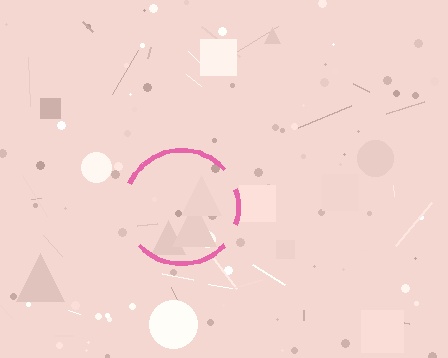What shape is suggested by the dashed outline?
The dashed outline suggests a circle.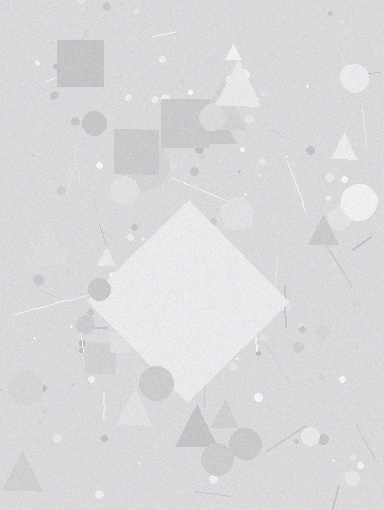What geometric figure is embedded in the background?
A diamond is embedded in the background.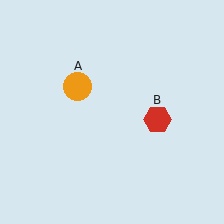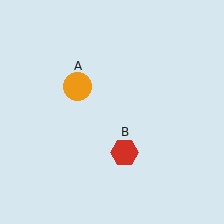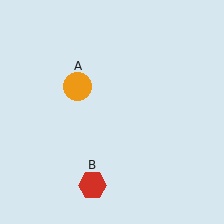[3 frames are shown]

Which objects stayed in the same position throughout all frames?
Orange circle (object A) remained stationary.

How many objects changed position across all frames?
1 object changed position: red hexagon (object B).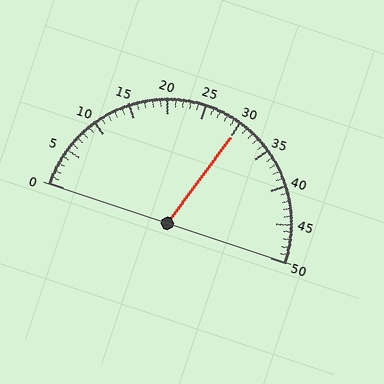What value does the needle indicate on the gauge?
The needle indicates approximately 30.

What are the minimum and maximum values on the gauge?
The gauge ranges from 0 to 50.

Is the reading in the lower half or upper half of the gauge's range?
The reading is in the upper half of the range (0 to 50).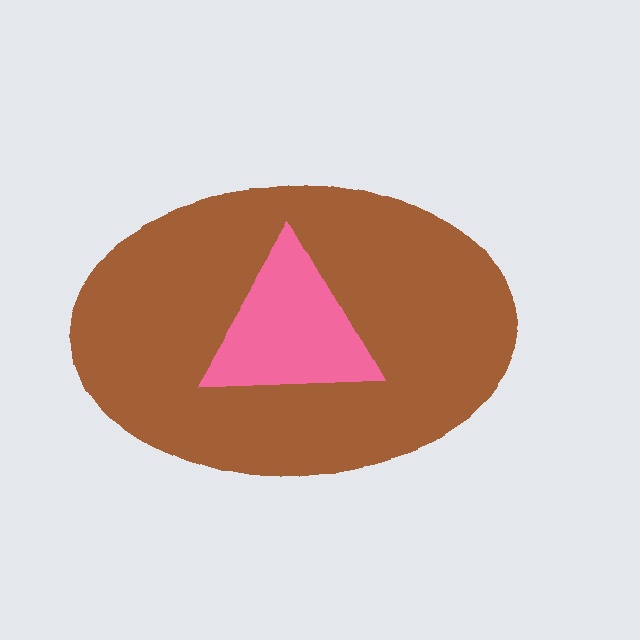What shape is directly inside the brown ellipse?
The pink triangle.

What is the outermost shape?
The brown ellipse.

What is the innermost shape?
The pink triangle.